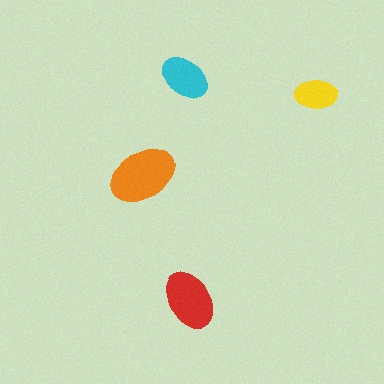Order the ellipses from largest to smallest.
the orange one, the red one, the cyan one, the yellow one.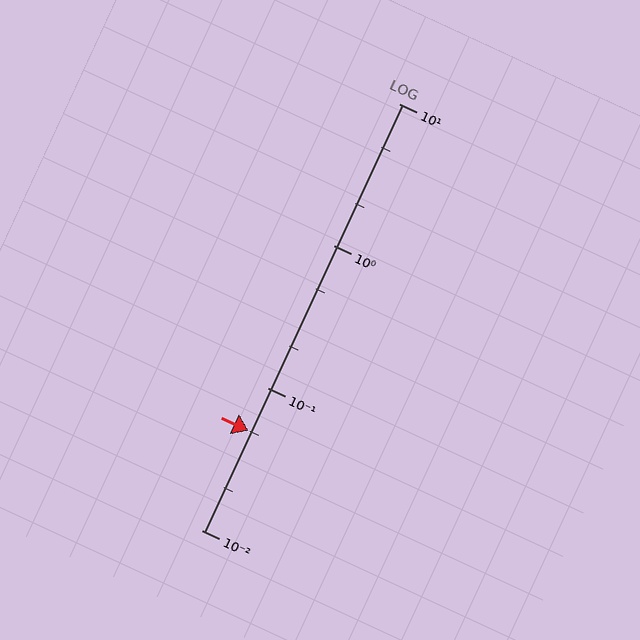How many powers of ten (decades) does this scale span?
The scale spans 3 decades, from 0.01 to 10.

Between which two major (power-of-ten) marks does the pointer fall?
The pointer is between 0.01 and 0.1.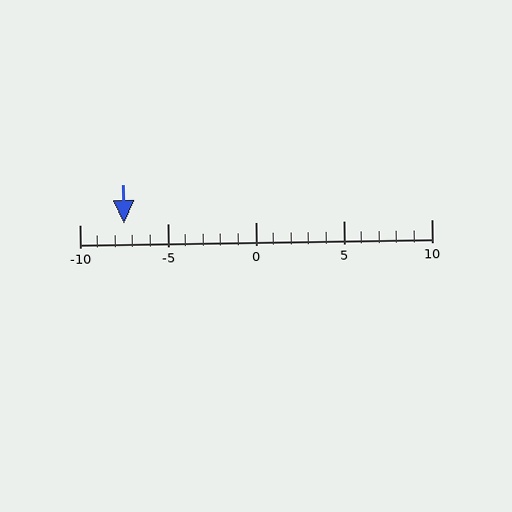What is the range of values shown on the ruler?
The ruler shows values from -10 to 10.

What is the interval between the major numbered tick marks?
The major tick marks are spaced 5 units apart.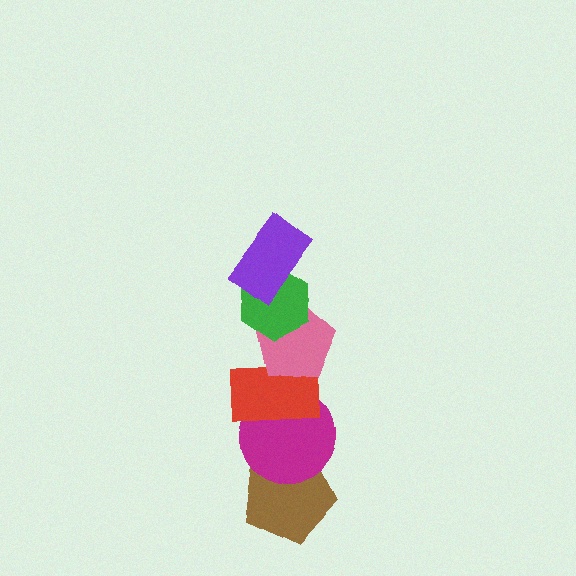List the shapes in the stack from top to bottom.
From top to bottom: the purple rectangle, the green hexagon, the pink pentagon, the red rectangle, the magenta circle, the brown pentagon.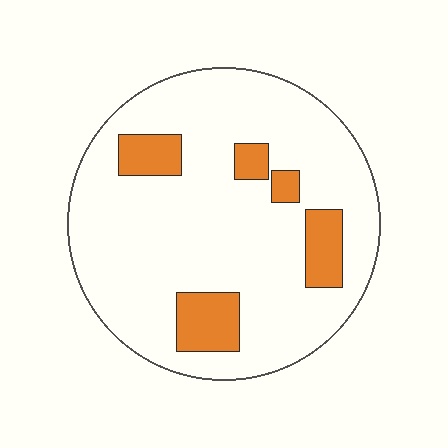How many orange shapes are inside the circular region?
5.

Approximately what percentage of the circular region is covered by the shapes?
Approximately 15%.